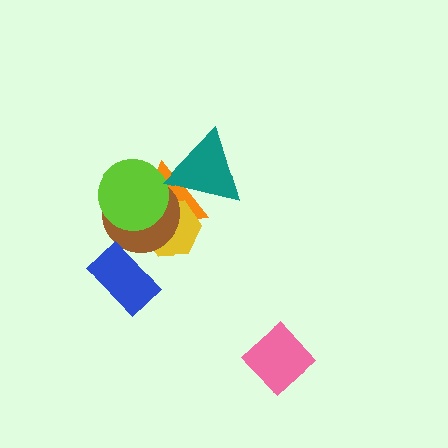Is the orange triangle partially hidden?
Yes, it is partially covered by another shape.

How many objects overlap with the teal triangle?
1 object overlaps with the teal triangle.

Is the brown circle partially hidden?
Yes, it is partially covered by another shape.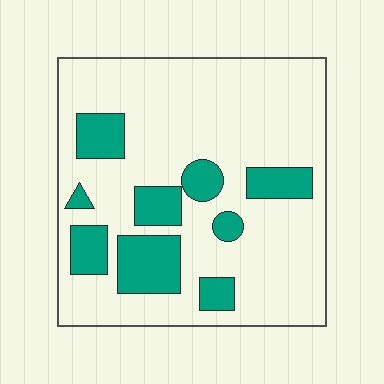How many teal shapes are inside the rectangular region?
9.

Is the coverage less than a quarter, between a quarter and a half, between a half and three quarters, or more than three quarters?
Less than a quarter.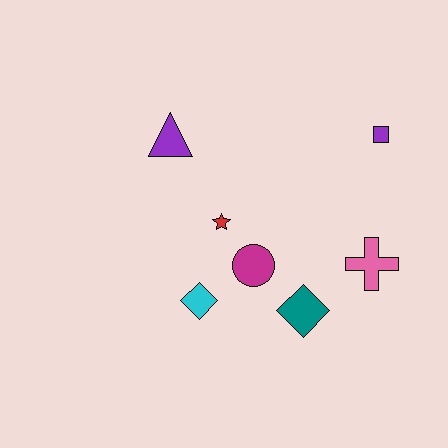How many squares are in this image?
There is 1 square.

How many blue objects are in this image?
There are no blue objects.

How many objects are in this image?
There are 7 objects.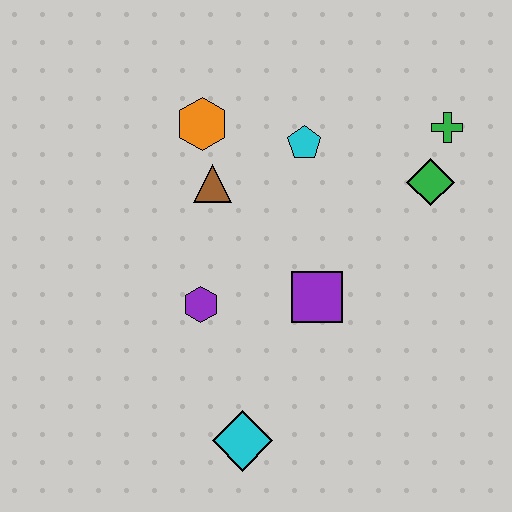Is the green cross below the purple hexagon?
No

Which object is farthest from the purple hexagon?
The green cross is farthest from the purple hexagon.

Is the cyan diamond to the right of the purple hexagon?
Yes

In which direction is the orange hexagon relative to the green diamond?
The orange hexagon is to the left of the green diamond.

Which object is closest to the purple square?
The purple hexagon is closest to the purple square.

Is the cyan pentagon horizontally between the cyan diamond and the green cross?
Yes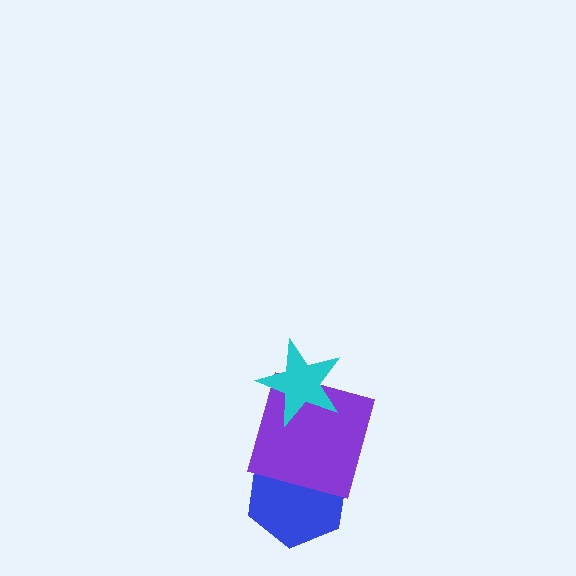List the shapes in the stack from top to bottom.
From top to bottom: the cyan star, the purple square, the blue hexagon.